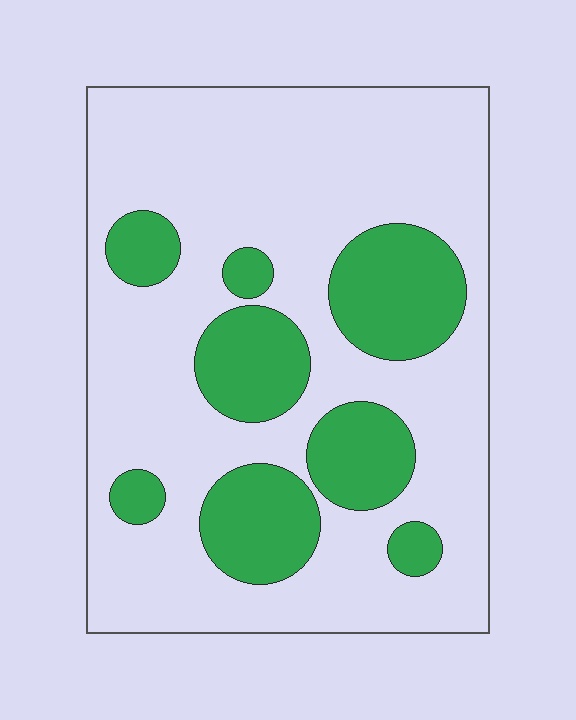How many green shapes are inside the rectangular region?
8.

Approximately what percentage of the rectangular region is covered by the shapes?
Approximately 25%.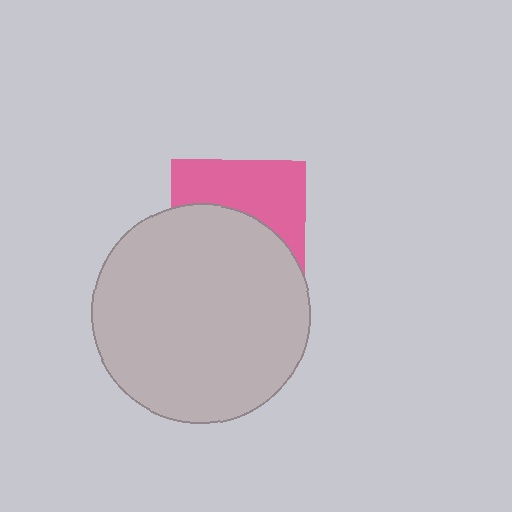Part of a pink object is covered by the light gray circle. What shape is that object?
It is a square.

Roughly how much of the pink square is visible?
A small part of it is visible (roughly 44%).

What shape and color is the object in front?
The object in front is a light gray circle.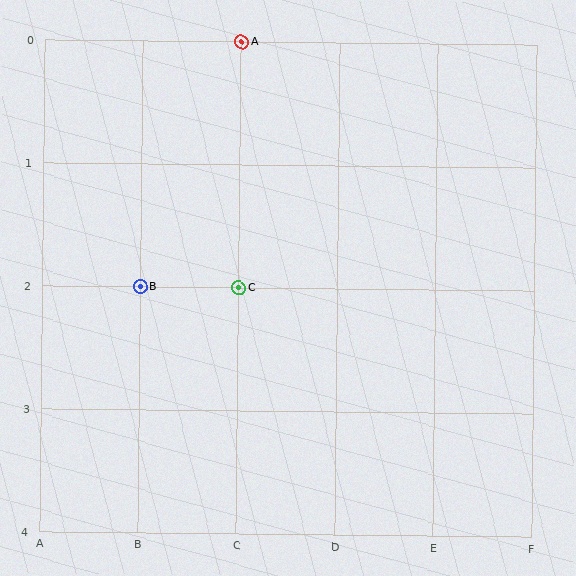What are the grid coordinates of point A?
Point A is at grid coordinates (C, 0).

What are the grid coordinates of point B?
Point B is at grid coordinates (B, 2).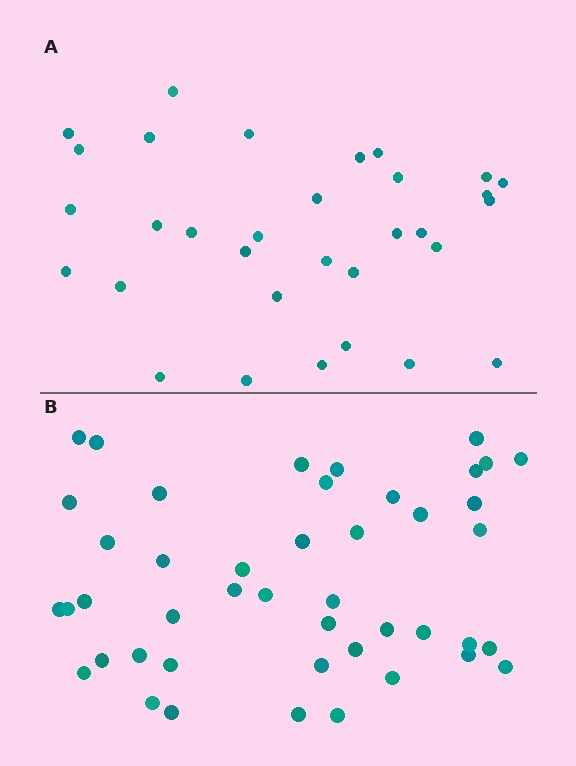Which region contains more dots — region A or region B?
Region B (the bottom region) has more dots.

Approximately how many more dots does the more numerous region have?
Region B has approximately 15 more dots than region A.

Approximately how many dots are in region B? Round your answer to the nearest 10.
About 40 dots. (The exact count is 45, which rounds to 40.)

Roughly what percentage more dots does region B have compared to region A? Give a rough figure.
About 40% more.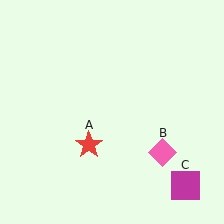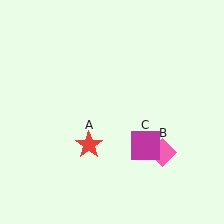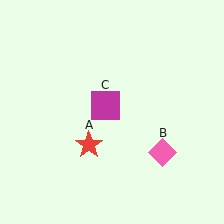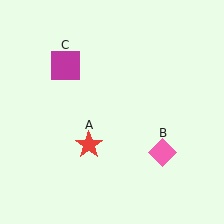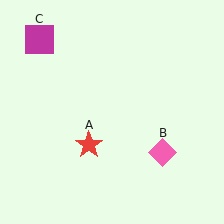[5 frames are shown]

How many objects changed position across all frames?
1 object changed position: magenta square (object C).